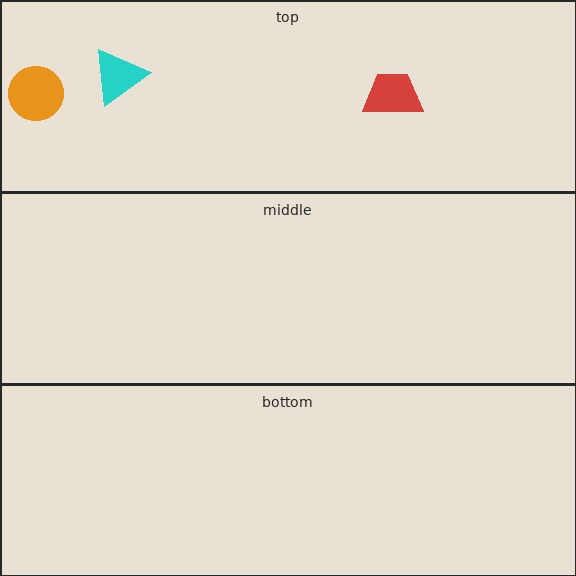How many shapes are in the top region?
3.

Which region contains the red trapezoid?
The top region.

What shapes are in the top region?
The red trapezoid, the cyan triangle, the orange circle.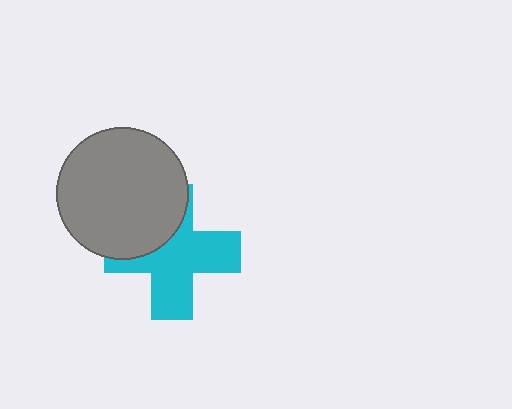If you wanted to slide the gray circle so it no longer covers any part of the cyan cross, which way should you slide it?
Slide it toward the upper-left — that is the most direct way to separate the two shapes.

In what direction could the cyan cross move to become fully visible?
The cyan cross could move toward the lower-right. That would shift it out from behind the gray circle entirely.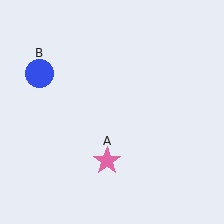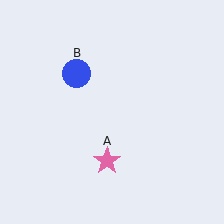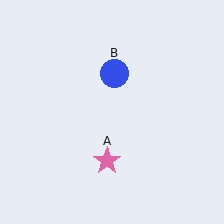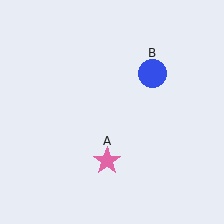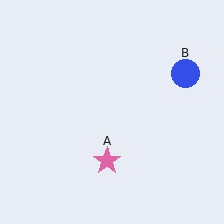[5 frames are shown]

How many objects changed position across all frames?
1 object changed position: blue circle (object B).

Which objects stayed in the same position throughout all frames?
Pink star (object A) remained stationary.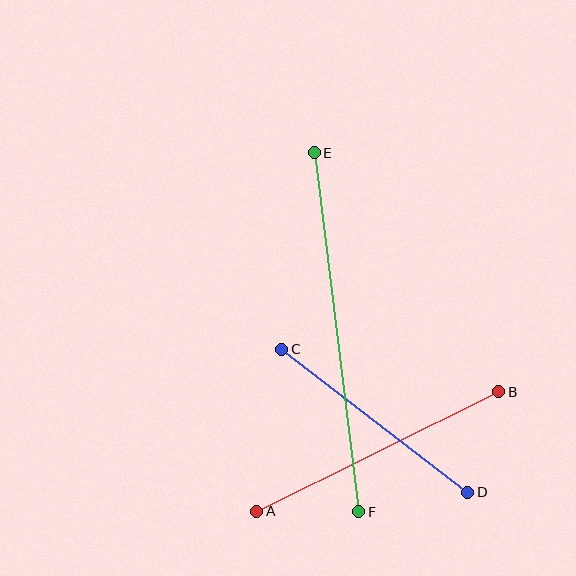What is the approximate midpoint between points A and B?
The midpoint is at approximately (378, 451) pixels.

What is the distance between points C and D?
The distance is approximately 235 pixels.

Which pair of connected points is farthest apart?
Points E and F are farthest apart.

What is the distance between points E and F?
The distance is approximately 362 pixels.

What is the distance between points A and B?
The distance is approximately 270 pixels.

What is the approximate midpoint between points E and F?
The midpoint is at approximately (336, 332) pixels.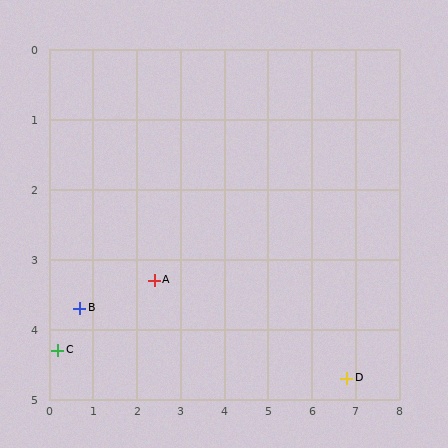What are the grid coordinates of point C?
Point C is at approximately (0.2, 4.3).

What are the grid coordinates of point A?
Point A is at approximately (2.4, 3.3).